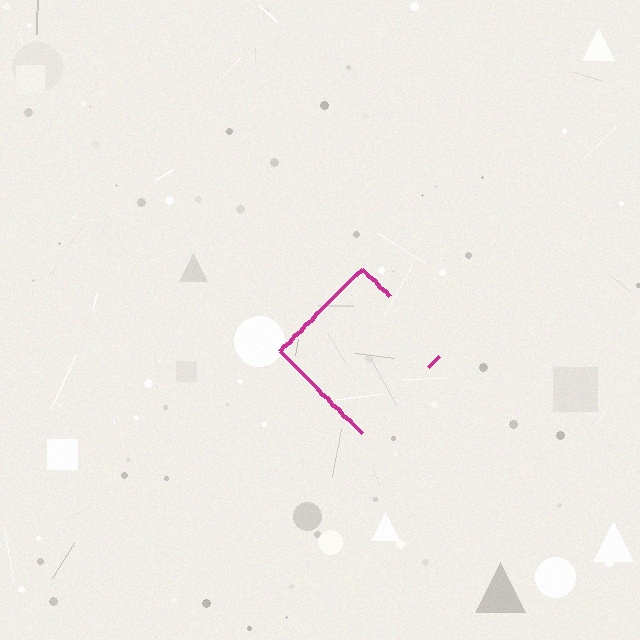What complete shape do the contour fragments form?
The contour fragments form a diamond.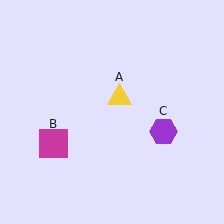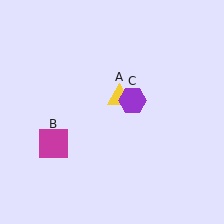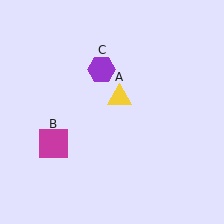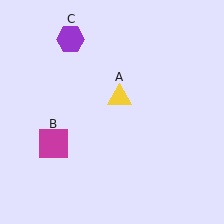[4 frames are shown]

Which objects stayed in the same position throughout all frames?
Yellow triangle (object A) and magenta square (object B) remained stationary.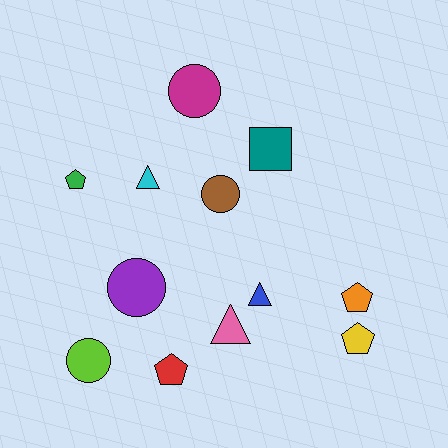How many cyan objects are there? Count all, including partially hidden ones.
There is 1 cyan object.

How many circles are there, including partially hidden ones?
There are 4 circles.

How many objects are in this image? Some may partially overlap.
There are 12 objects.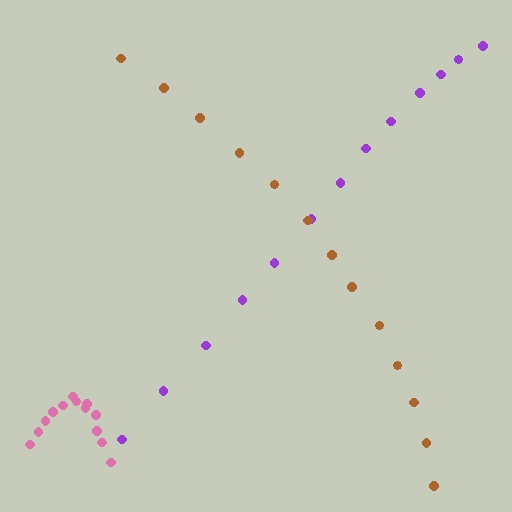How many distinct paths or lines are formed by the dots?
There are 3 distinct paths.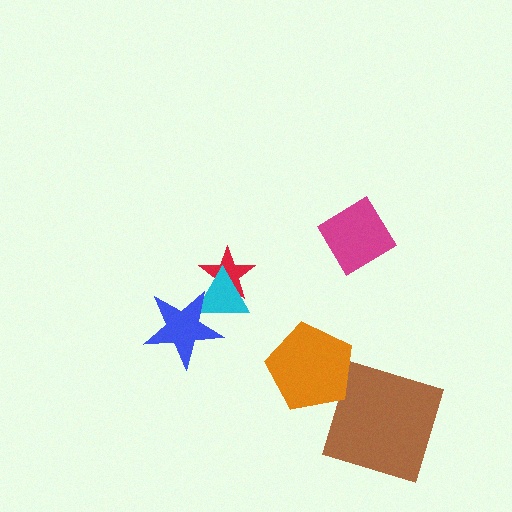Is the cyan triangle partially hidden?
Yes, it is partially covered by another shape.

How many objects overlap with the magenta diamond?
0 objects overlap with the magenta diamond.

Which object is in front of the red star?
The cyan triangle is in front of the red star.